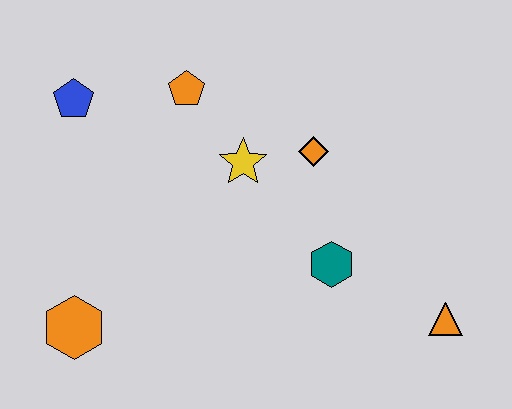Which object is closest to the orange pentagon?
The yellow star is closest to the orange pentagon.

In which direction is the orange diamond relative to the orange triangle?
The orange diamond is above the orange triangle.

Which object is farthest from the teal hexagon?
The blue pentagon is farthest from the teal hexagon.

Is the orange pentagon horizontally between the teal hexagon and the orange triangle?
No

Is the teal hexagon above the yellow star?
No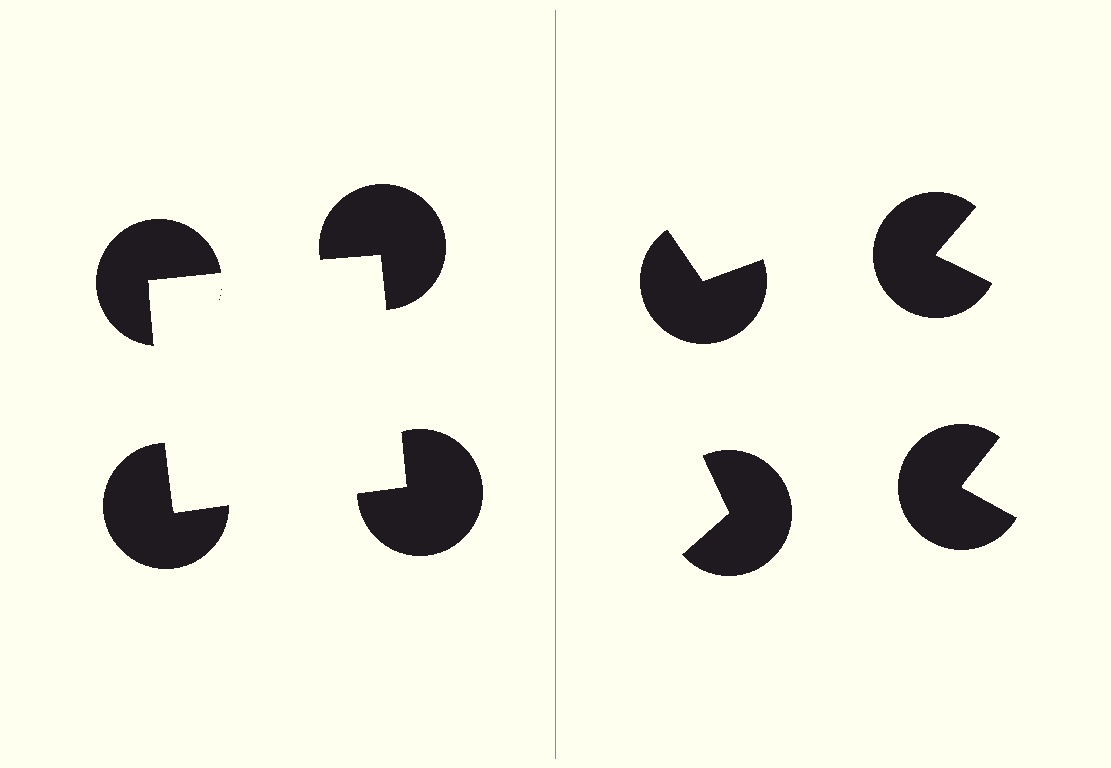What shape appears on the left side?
An illusory square.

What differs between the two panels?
The pac-man discs are positioned identically on both sides; only the wedge orientations differ. On the left they align to a square; on the right they are misaligned.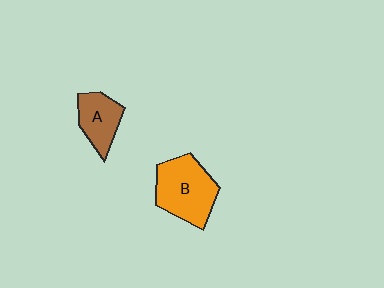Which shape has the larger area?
Shape B (orange).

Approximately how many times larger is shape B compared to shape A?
Approximately 1.6 times.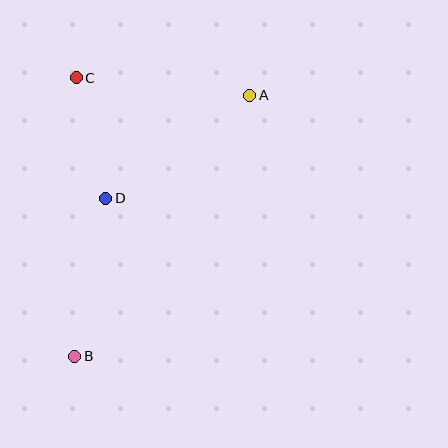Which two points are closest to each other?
Points C and D are closest to each other.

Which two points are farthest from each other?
Points A and B are farthest from each other.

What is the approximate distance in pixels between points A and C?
The distance between A and C is approximately 174 pixels.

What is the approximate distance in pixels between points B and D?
The distance between B and D is approximately 161 pixels.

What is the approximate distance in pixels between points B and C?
The distance between B and C is approximately 278 pixels.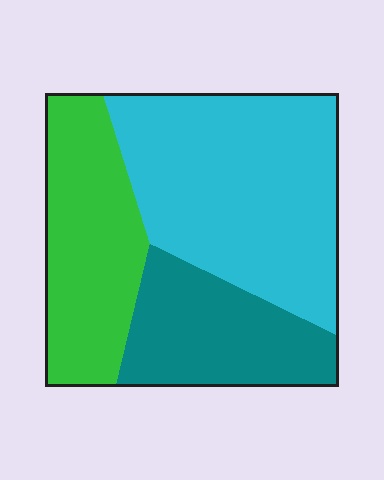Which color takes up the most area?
Cyan, at roughly 45%.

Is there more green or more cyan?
Cyan.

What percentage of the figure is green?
Green takes up about one quarter (1/4) of the figure.